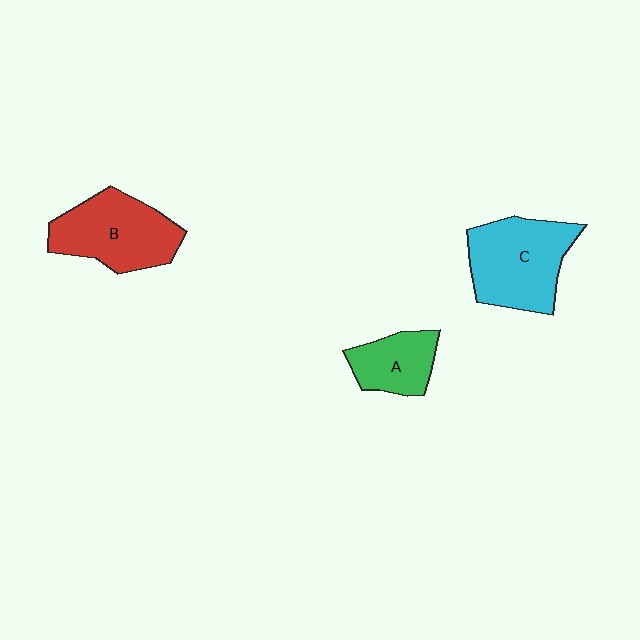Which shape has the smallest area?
Shape A (green).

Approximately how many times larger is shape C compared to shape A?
Approximately 1.8 times.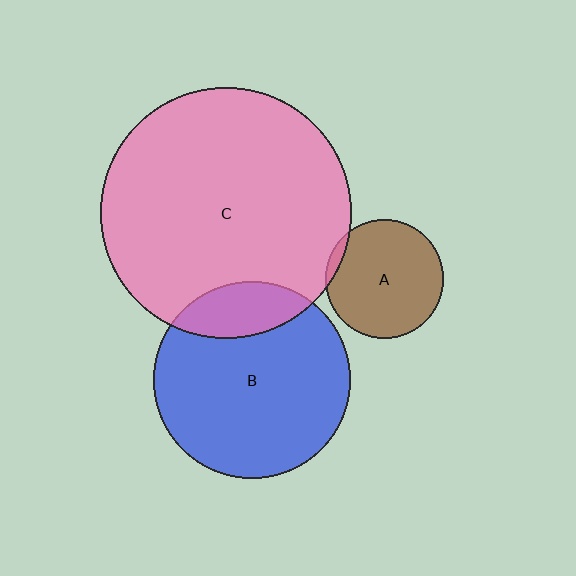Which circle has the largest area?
Circle C (pink).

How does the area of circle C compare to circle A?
Approximately 4.5 times.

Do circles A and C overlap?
Yes.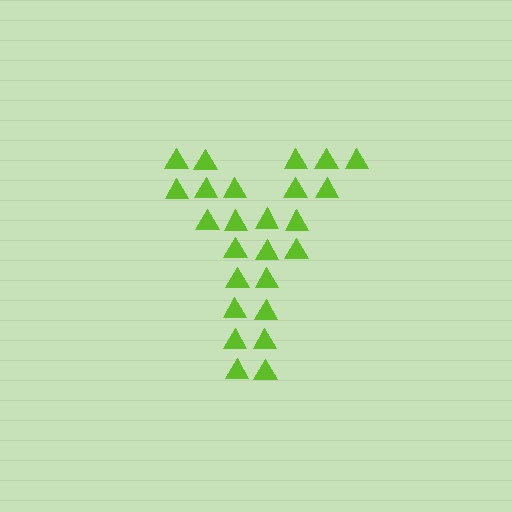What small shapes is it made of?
It is made of small triangles.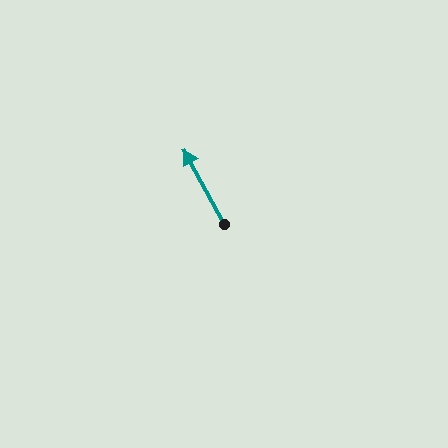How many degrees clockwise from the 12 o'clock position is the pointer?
Approximately 332 degrees.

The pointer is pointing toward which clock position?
Roughly 11 o'clock.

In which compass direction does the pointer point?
Northwest.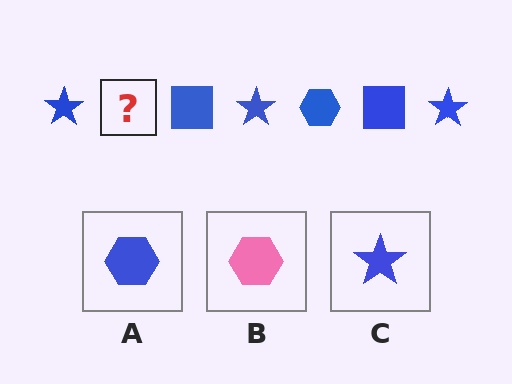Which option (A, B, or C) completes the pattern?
A.